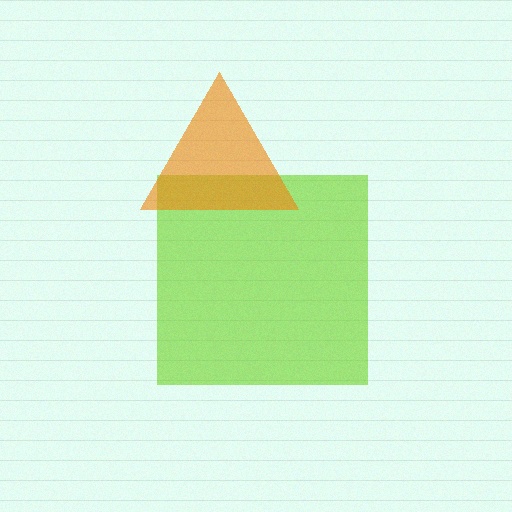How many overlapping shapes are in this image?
There are 2 overlapping shapes in the image.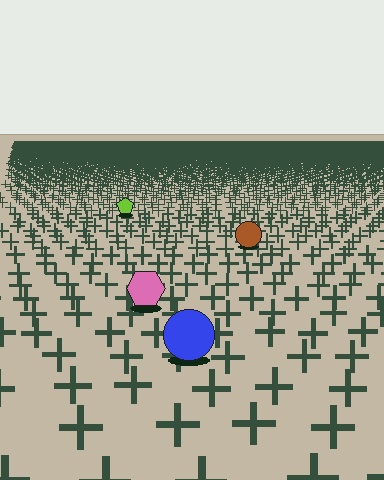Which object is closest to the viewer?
The blue circle is closest. The texture marks near it are larger and more spread out.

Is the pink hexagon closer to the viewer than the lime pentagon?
Yes. The pink hexagon is closer — you can tell from the texture gradient: the ground texture is coarser near it.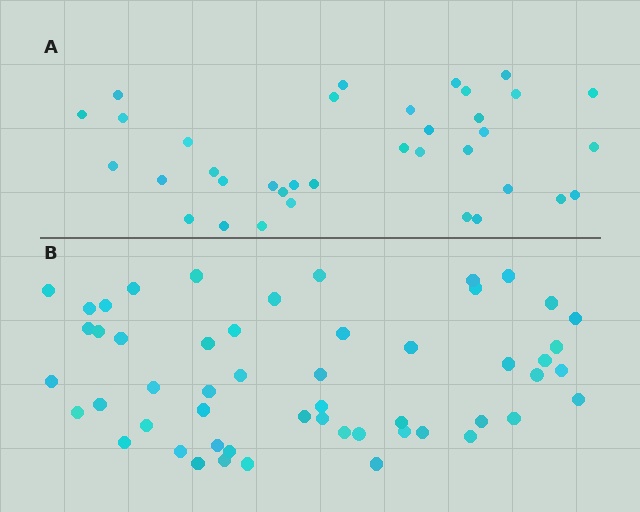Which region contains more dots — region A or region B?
Region B (the bottom region) has more dots.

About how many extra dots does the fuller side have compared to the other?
Region B has approximately 15 more dots than region A.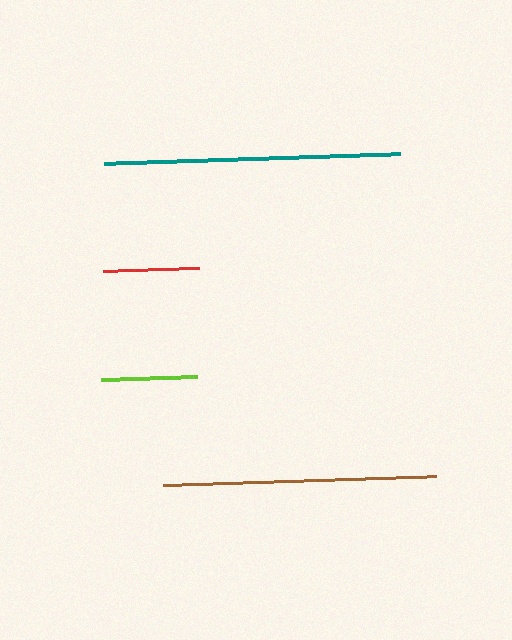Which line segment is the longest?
The teal line is the longest at approximately 296 pixels.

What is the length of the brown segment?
The brown segment is approximately 274 pixels long.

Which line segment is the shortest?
The lime line is the shortest at approximately 96 pixels.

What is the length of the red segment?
The red segment is approximately 96 pixels long.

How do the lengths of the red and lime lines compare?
The red and lime lines are approximately the same length.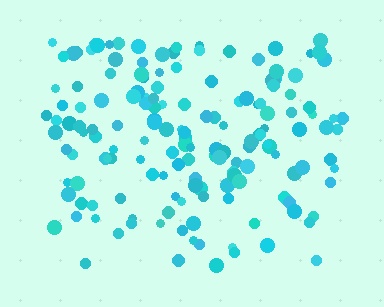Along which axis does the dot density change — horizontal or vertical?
Vertical.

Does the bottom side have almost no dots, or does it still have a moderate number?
Still a moderate number, just noticeably fewer than the top.